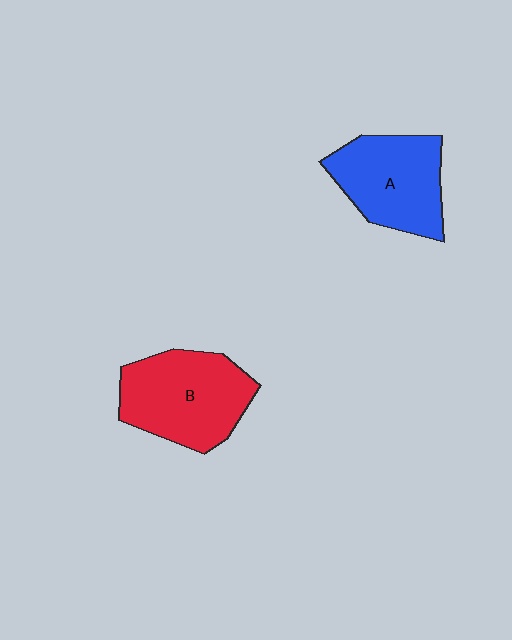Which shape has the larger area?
Shape B (red).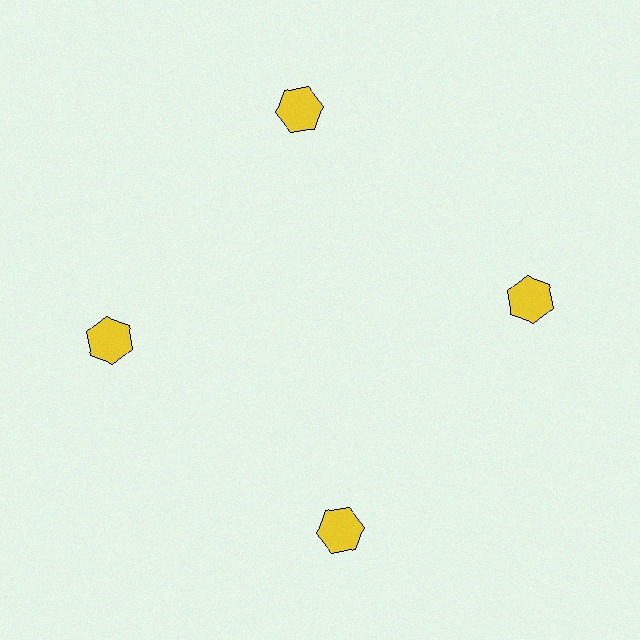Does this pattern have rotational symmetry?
Yes, this pattern has 4-fold rotational symmetry. It looks the same after rotating 90 degrees around the center.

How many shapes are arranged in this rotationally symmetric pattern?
There are 4 shapes, arranged in 4 groups of 1.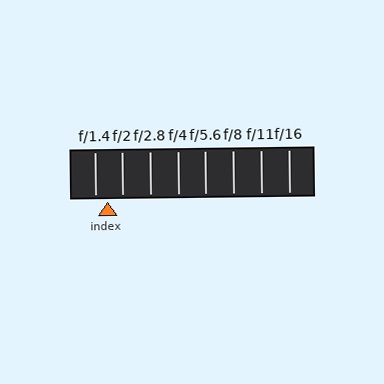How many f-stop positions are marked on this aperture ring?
There are 8 f-stop positions marked.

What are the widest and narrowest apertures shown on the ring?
The widest aperture shown is f/1.4 and the narrowest is f/16.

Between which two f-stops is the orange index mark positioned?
The index mark is between f/1.4 and f/2.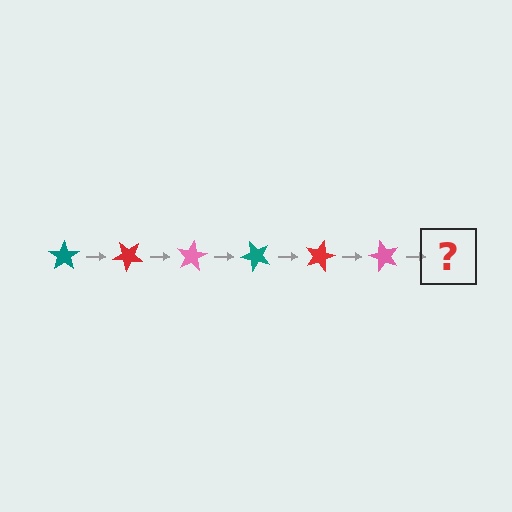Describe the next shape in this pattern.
It should be a teal star, rotated 240 degrees from the start.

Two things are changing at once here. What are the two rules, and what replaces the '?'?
The two rules are that it rotates 40 degrees each step and the color cycles through teal, red, and pink. The '?' should be a teal star, rotated 240 degrees from the start.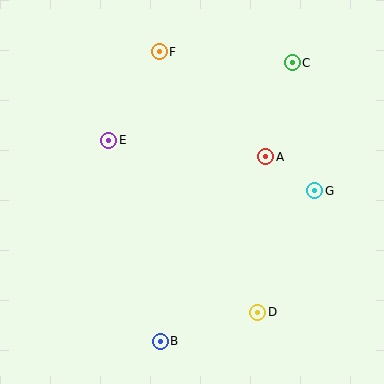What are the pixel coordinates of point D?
Point D is at (258, 312).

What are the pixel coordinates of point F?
Point F is at (159, 52).